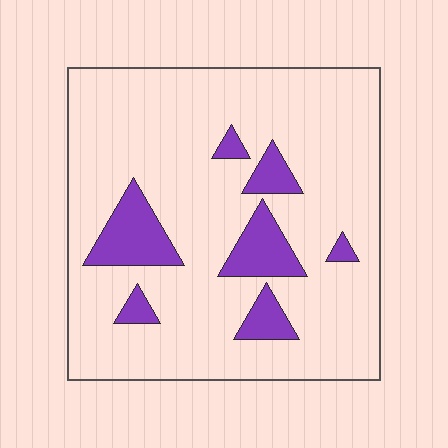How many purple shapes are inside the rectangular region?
7.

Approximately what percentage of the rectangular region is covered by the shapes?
Approximately 15%.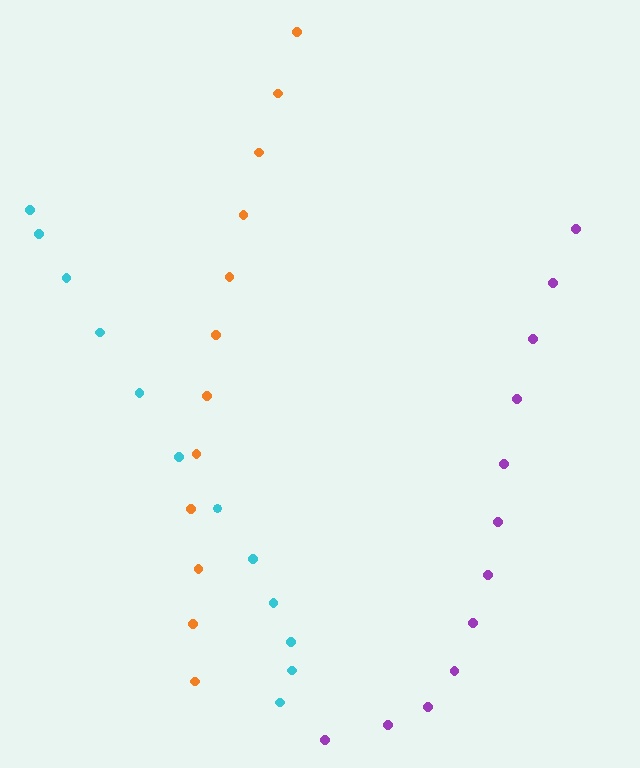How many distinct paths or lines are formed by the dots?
There are 3 distinct paths.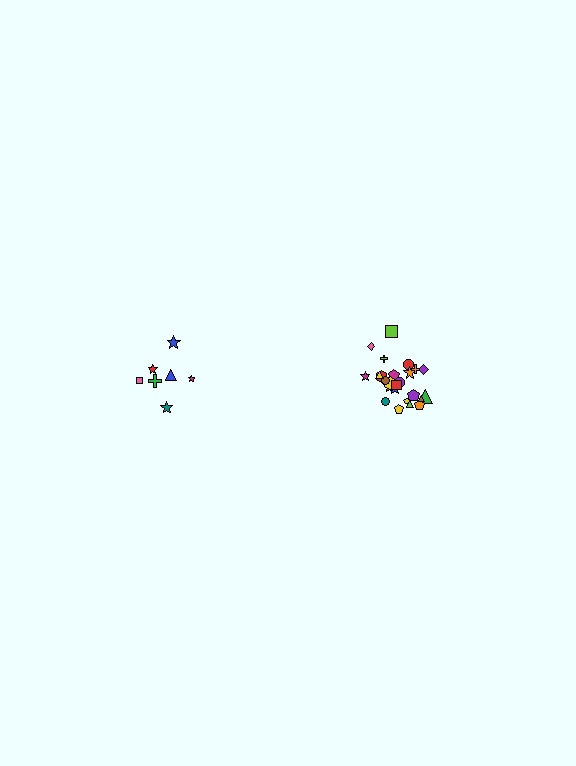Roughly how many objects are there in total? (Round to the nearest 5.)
Roughly 30 objects in total.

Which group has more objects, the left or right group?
The right group.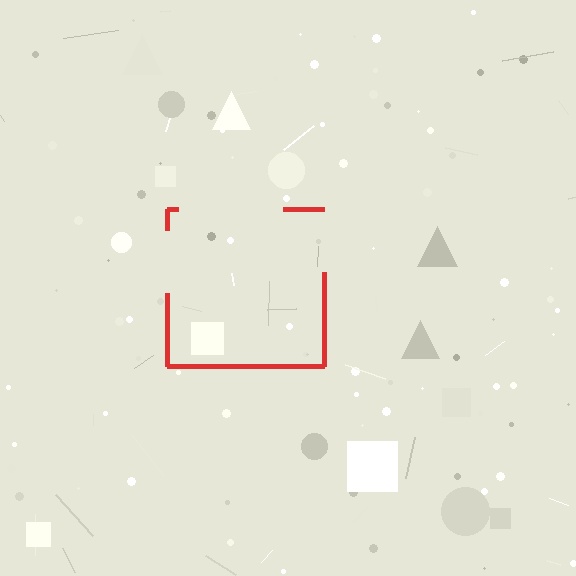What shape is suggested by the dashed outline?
The dashed outline suggests a square.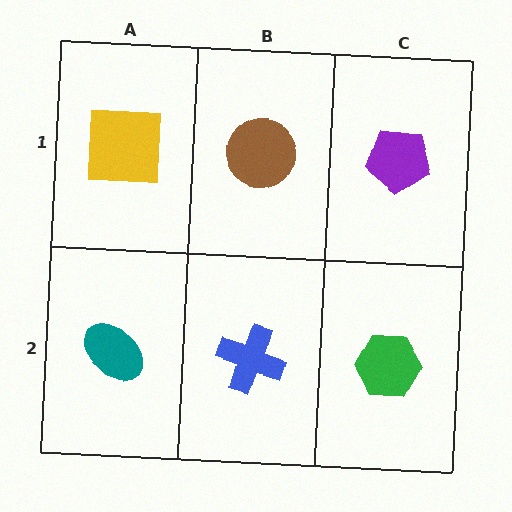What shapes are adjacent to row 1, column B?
A blue cross (row 2, column B), a yellow square (row 1, column A), a purple pentagon (row 1, column C).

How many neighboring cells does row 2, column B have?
3.